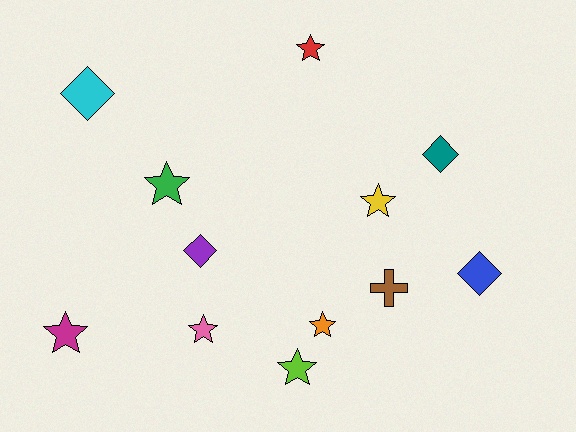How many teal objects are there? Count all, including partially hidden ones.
There is 1 teal object.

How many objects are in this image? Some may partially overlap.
There are 12 objects.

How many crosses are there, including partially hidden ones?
There is 1 cross.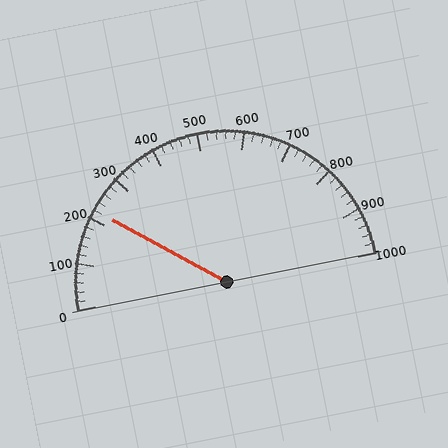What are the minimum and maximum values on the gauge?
The gauge ranges from 0 to 1000.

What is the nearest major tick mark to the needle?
The nearest major tick mark is 200.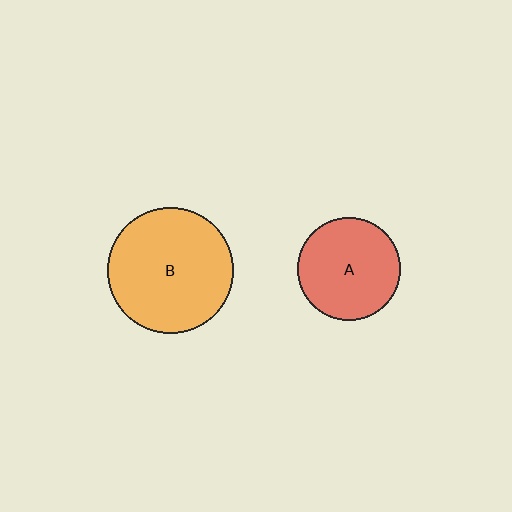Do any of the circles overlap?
No, none of the circles overlap.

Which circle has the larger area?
Circle B (orange).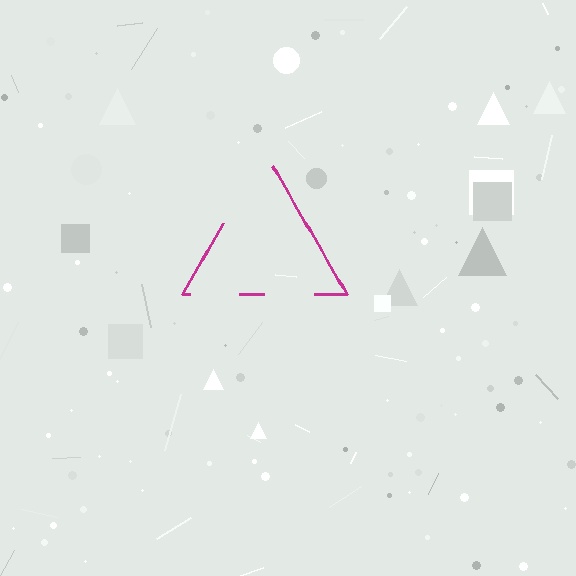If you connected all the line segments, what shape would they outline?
They would outline a triangle.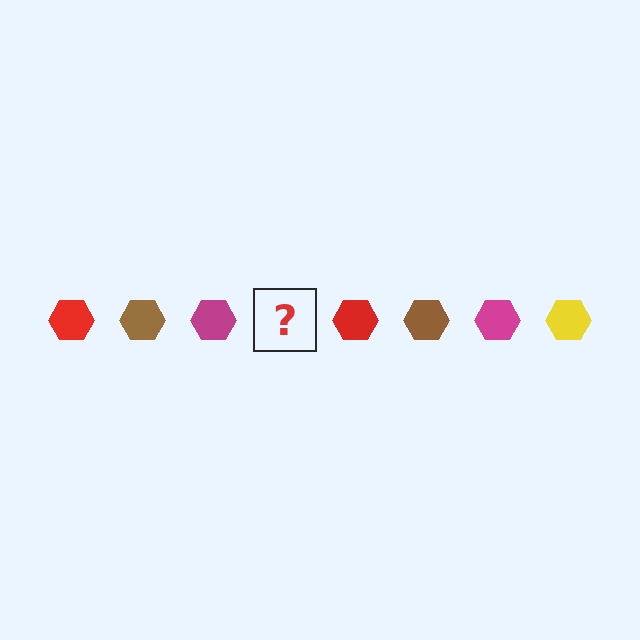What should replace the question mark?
The question mark should be replaced with a yellow hexagon.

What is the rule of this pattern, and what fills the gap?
The rule is that the pattern cycles through red, brown, magenta, yellow hexagons. The gap should be filled with a yellow hexagon.